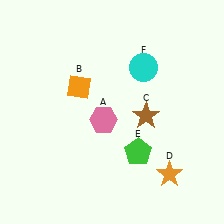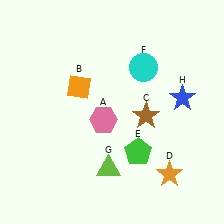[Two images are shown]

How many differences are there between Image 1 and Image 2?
There are 2 differences between the two images.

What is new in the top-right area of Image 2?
A blue star (H) was added in the top-right area of Image 2.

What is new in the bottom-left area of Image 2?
A lime triangle (G) was added in the bottom-left area of Image 2.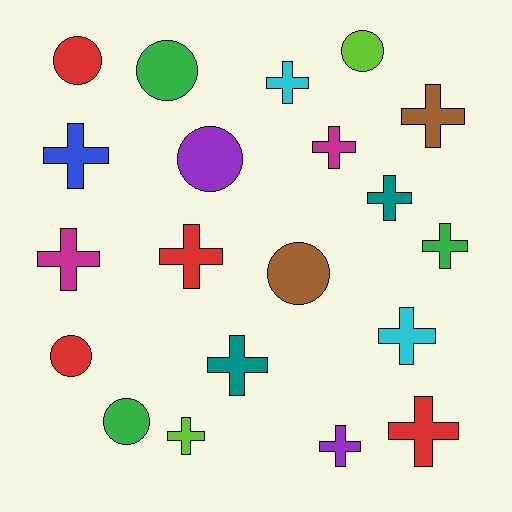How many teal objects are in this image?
There are 2 teal objects.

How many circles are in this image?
There are 7 circles.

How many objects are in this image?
There are 20 objects.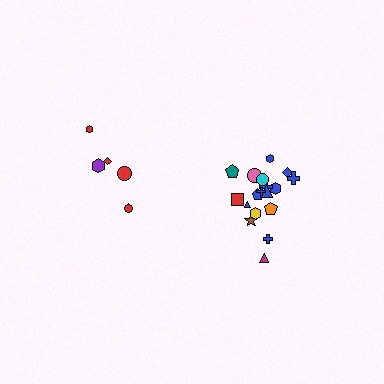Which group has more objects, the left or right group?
The right group.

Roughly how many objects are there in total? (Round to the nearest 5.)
Roughly 25 objects in total.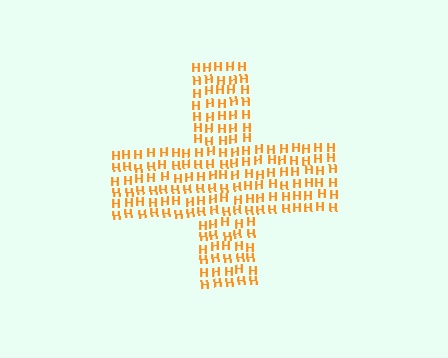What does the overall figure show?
The overall figure shows a cross.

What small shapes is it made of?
It is made of small letter H's.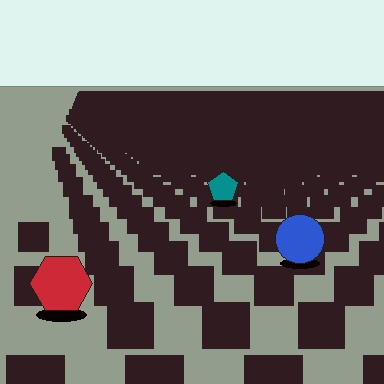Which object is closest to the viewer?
The red hexagon is closest. The texture marks near it are larger and more spread out.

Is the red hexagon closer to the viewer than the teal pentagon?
Yes. The red hexagon is closer — you can tell from the texture gradient: the ground texture is coarser near it.